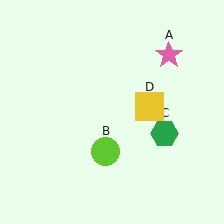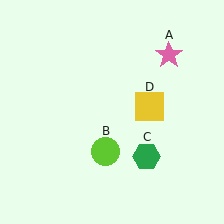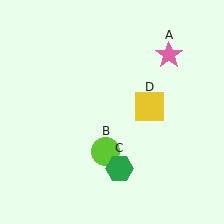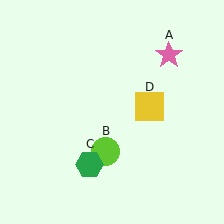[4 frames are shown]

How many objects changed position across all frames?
1 object changed position: green hexagon (object C).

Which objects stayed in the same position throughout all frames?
Pink star (object A) and lime circle (object B) and yellow square (object D) remained stationary.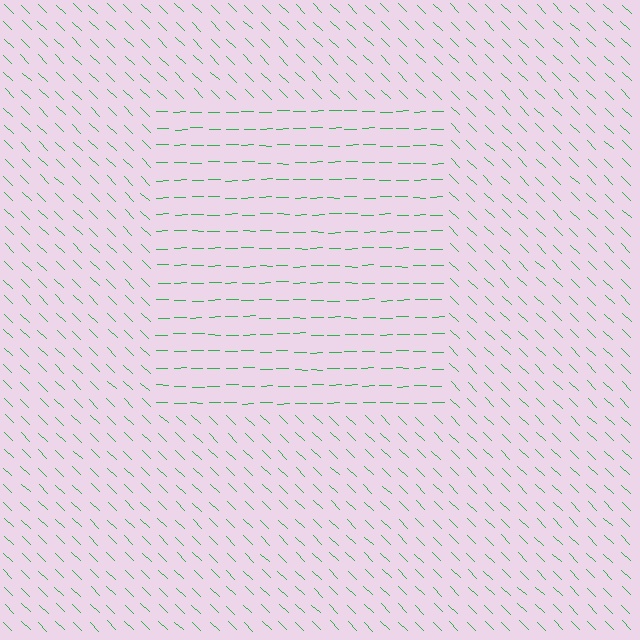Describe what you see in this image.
The image is filled with small green line segments. A rectangle region in the image has lines oriented differently from the surrounding lines, creating a visible texture boundary.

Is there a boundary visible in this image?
Yes, there is a texture boundary formed by a change in line orientation.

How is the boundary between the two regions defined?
The boundary is defined purely by a change in line orientation (approximately 45 degrees difference). All lines are the same color and thickness.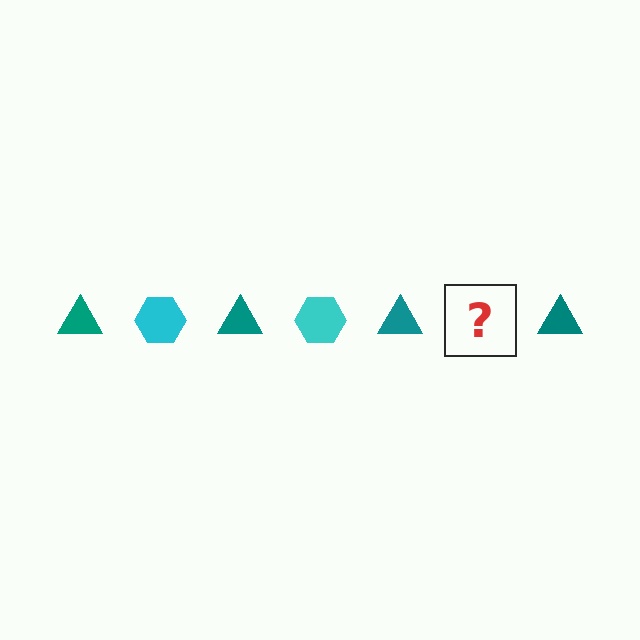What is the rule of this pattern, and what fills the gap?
The rule is that the pattern alternates between teal triangle and cyan hexagon. The gap should be filled with a cyan hexagon.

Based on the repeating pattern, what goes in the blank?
The blank should be a cyan hexagon.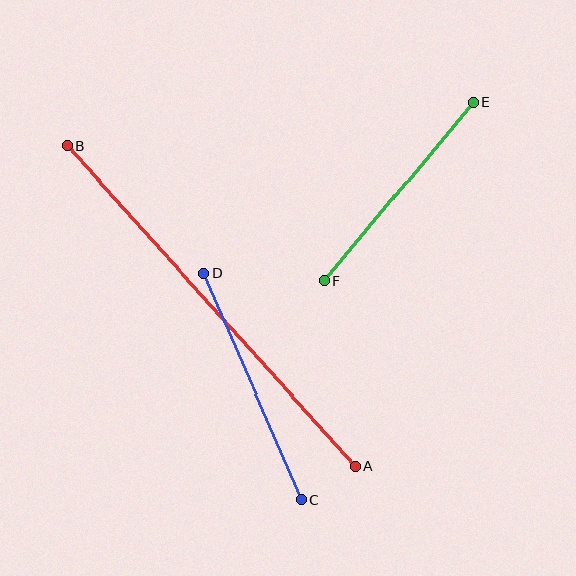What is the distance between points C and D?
The distance is approximately 247 pixels.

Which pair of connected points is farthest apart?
Points A and B are farthest apart.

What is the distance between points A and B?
The distance is approximately 432 pixels.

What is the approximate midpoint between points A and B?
The midpoint is at approximately (211, 306) pixels.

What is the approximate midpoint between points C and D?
The midpoint is at approximately (252, 386) pixels.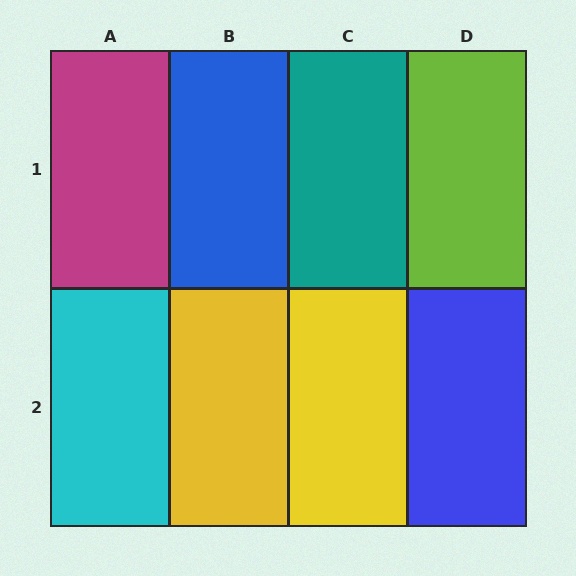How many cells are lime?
1 cell is lime.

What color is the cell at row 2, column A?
Cyan.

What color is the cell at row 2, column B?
Yellow.